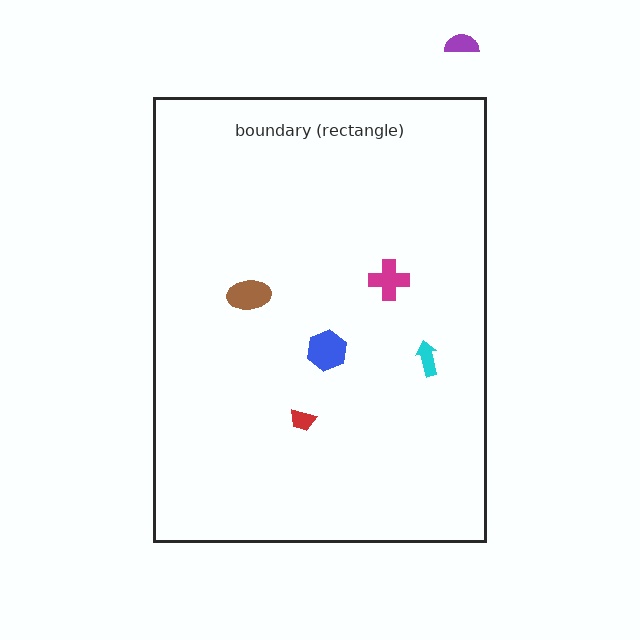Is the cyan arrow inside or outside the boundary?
Inside.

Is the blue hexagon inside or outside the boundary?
Inside.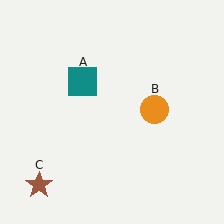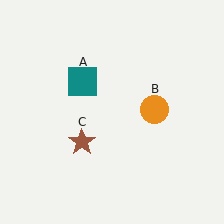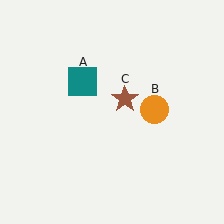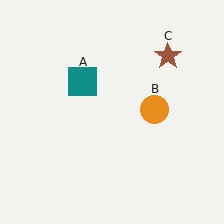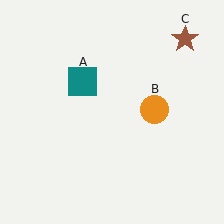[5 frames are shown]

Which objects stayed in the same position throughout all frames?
Teal square (object A) and orange circle (object B) remained stationary.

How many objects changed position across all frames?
1 object changed position: brown star (object C).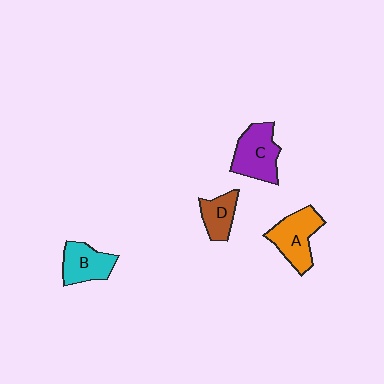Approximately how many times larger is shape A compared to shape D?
Approximately 1.6 times.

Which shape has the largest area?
Shape C (purple).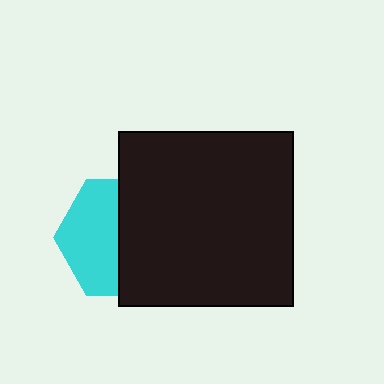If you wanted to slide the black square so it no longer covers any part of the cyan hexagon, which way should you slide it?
Slide it right — that is the most direct way to separate the two shapes.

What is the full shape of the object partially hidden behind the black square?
The partially hidden object is a cyan hexagon.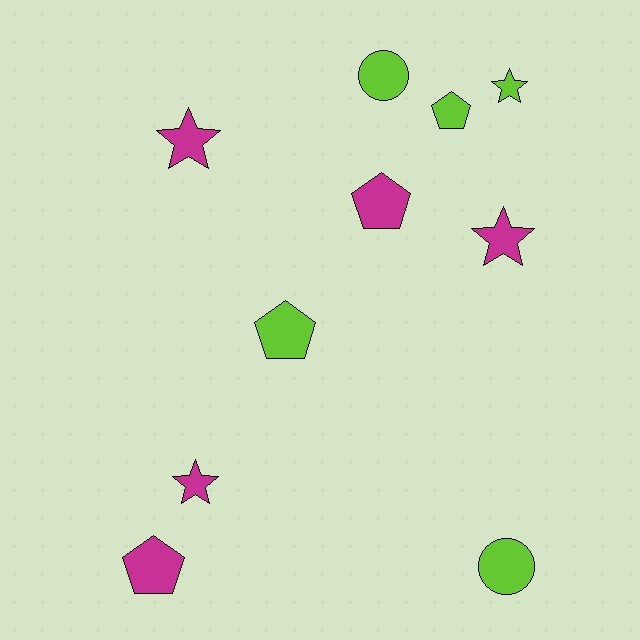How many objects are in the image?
There are 10 objects.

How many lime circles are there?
There are 2 lime circles.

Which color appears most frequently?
Magenta, with 5 objects.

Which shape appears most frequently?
Star, with 4 objects.